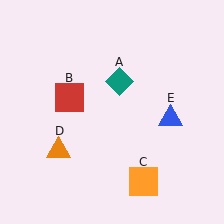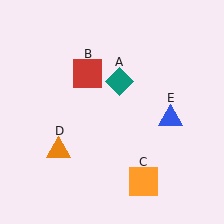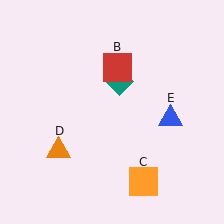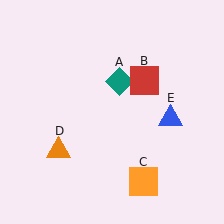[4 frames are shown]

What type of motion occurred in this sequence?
The red square (object B) rotated clockwise around the center of the scene.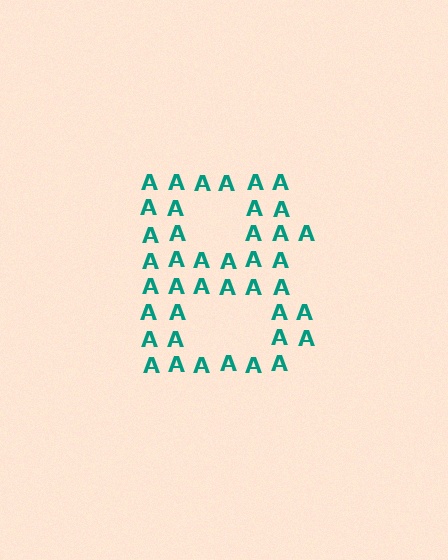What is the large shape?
The large shape is the letter B.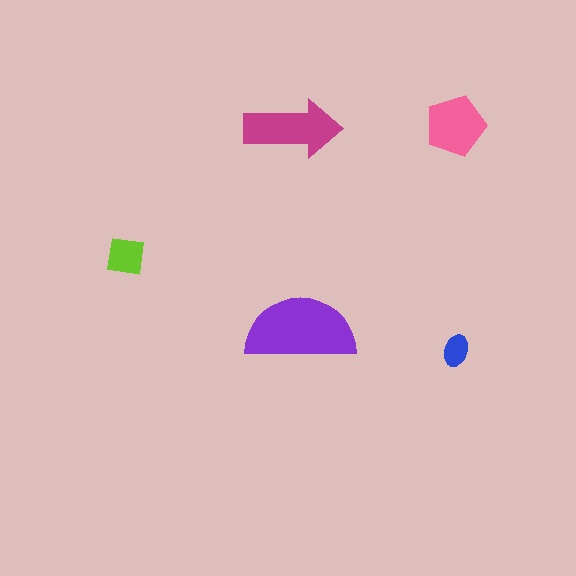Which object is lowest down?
The blue ellipse is bottommost.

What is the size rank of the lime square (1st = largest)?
4th.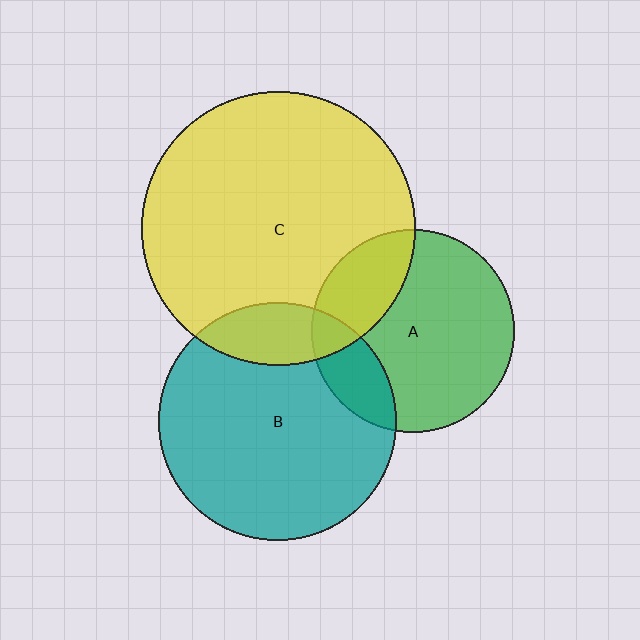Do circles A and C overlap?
Yes.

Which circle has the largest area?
Circle C (yellow).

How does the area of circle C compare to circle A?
Approximately 1.8 times.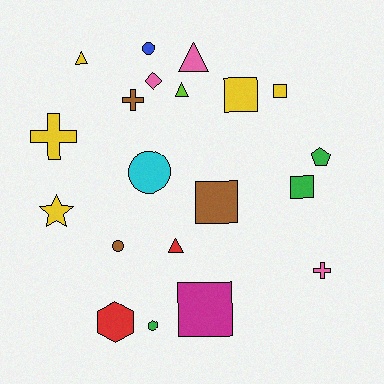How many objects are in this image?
There are 20 objects.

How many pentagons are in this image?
There is 1 pentagon.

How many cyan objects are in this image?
There is 1 cyan object.